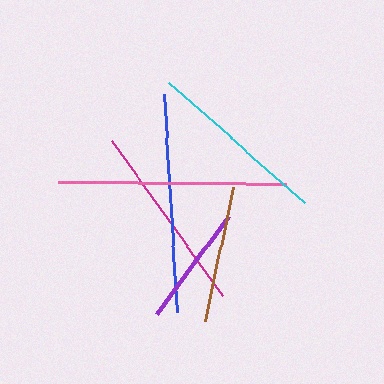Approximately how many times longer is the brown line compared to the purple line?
The brown line is approximately 1.1 times the length of the purple line.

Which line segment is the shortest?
The purple line is the shortest at approximately 122 pixels.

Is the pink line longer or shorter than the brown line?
The pink line is longer than the brown line.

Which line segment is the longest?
The pink line is the longest at approximately 228 pixels.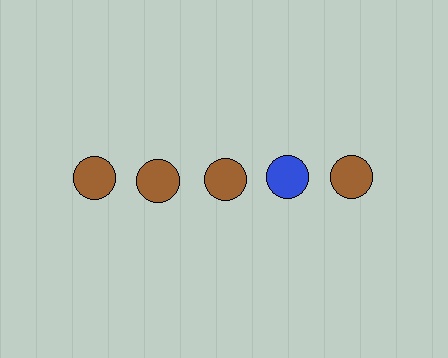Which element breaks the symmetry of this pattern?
The blue circle in the top row, second from right column breaks the symmetry. All other shapes are brown circles.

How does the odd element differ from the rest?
It has a different color: blue instead of brown.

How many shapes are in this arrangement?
There are 5 shapes arranged in a grid pattern.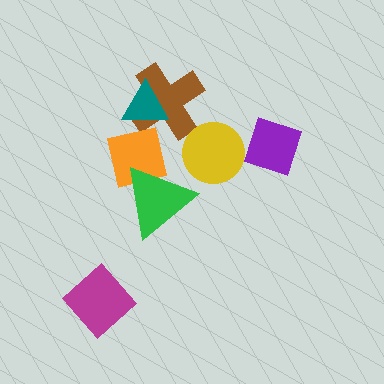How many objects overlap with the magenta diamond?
0 objects overlap with the magenta diamond.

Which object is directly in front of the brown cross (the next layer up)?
The orange square is directly in front of the brown cross.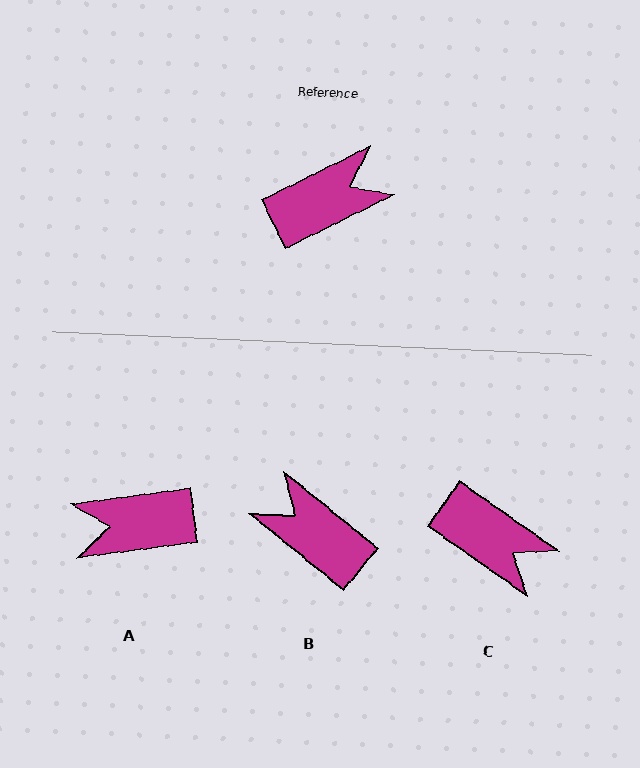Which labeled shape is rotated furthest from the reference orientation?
A, about 161 degrees away.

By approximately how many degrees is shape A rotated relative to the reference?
Approximately 161 degrees counter-clockwise.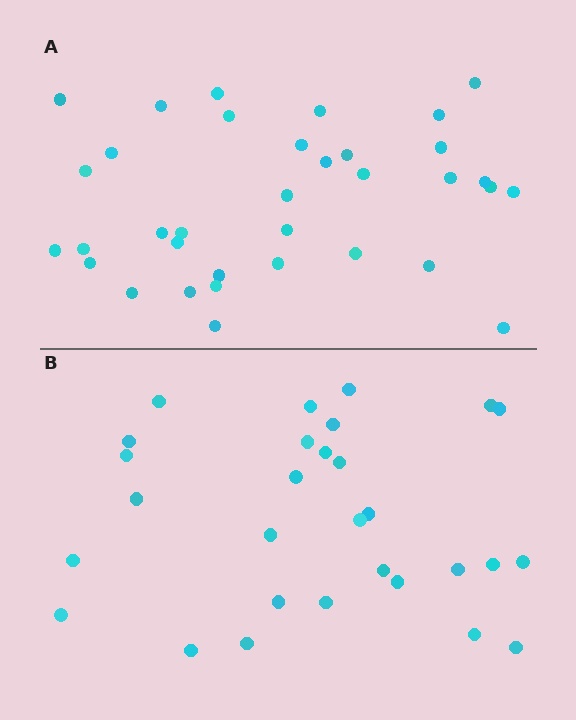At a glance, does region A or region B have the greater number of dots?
Region A (the top region) has more dots.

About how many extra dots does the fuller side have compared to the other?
Region A has about 6 more dots than region B.